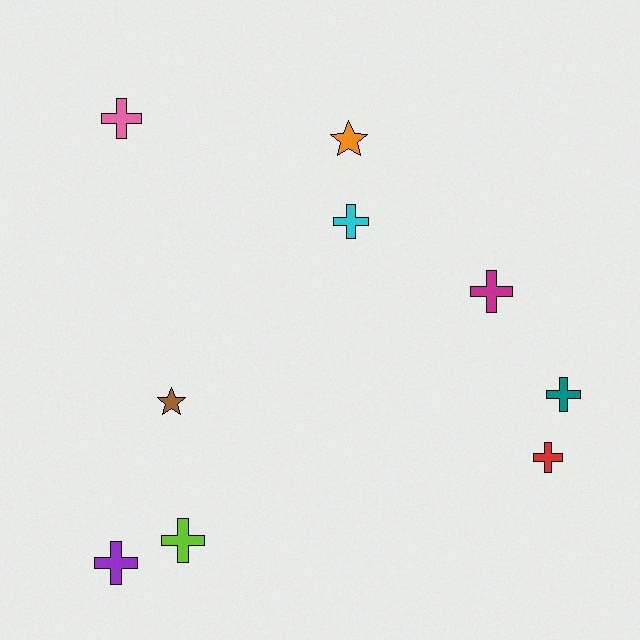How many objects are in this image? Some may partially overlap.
There are 9 objects.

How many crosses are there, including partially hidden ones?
There are 7 crosses.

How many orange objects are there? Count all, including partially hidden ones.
There is 1 orange object.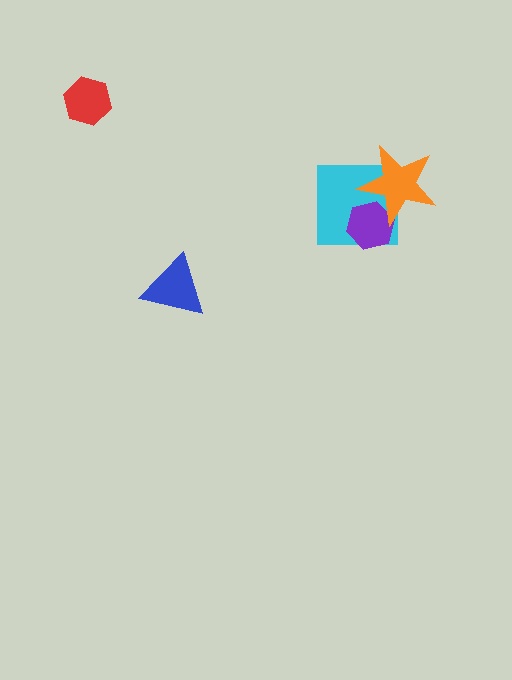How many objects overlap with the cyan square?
2 objects overlap with the cyan square.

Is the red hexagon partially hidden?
No, no other shape covers it.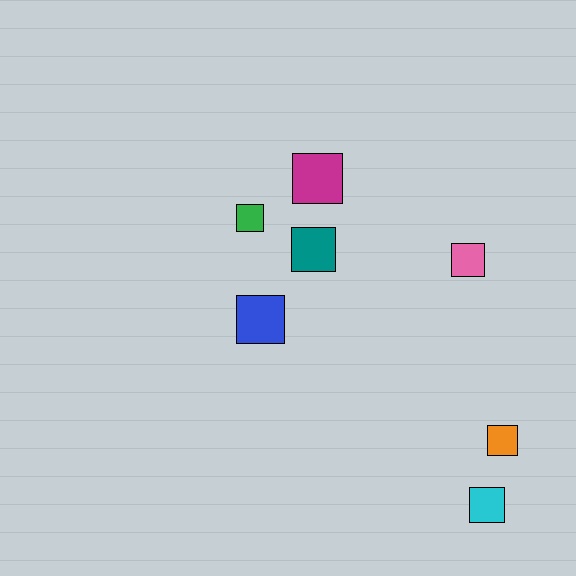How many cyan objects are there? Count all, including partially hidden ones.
There is 1 cyan object.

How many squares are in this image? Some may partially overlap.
There are 7 squares.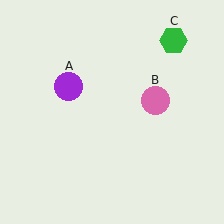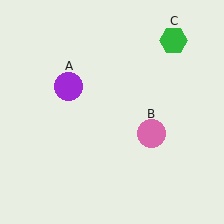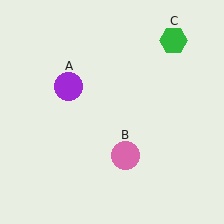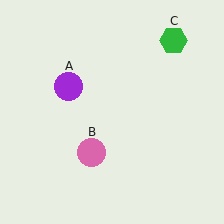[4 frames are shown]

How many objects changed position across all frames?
1 object changed position: pink circle (object B).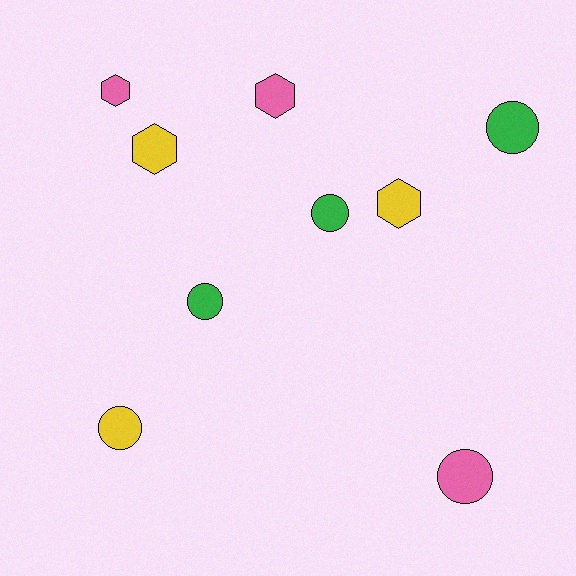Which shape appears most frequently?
Circle, with 5 objects.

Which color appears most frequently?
Pink, with 3 objects.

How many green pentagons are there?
There are no green pentagons.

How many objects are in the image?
There are 9 objects.